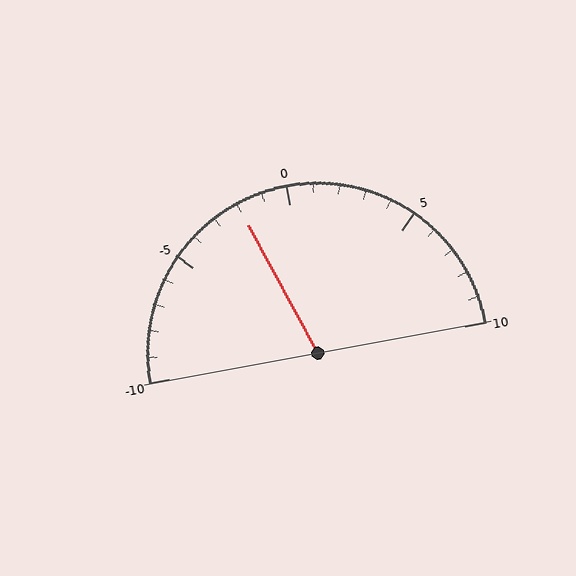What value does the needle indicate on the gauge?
The needle indicates approximately -2.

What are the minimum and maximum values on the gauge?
The gauge ranges from -10 to 10.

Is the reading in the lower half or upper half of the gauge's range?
The reading is in the lower half of the range (-10 to 10).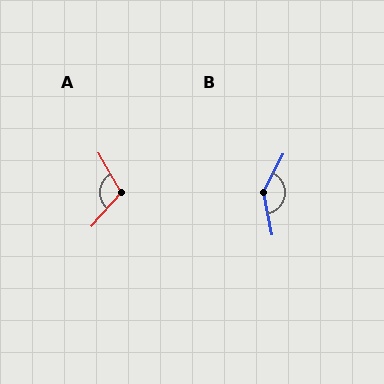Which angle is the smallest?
A, at approximately 108 degrees.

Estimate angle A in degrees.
Approximately 108 degrees.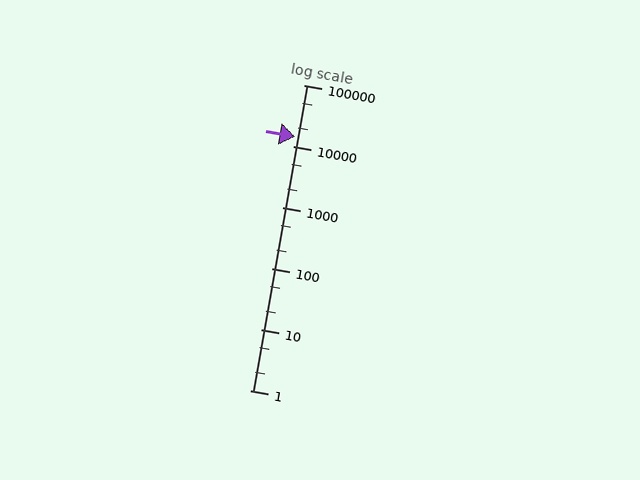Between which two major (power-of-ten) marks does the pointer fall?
The pointer is between 10000 and 100000.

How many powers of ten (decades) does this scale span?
The scale spans 5 decades, from 1 to 100000.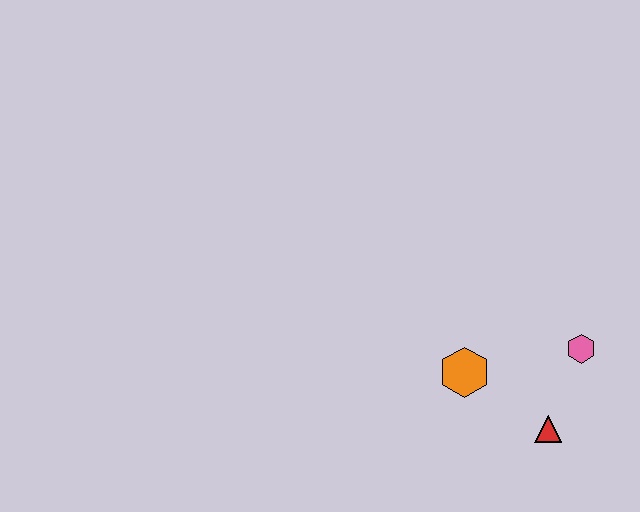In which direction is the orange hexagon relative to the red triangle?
The orange hexagon is to the left of the red triangle.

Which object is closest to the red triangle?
The pink hexagon is closest to the red triangle.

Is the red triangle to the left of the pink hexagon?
Yes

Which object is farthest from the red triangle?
The orange hexagon is farthest from the red triangle.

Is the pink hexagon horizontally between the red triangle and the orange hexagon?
No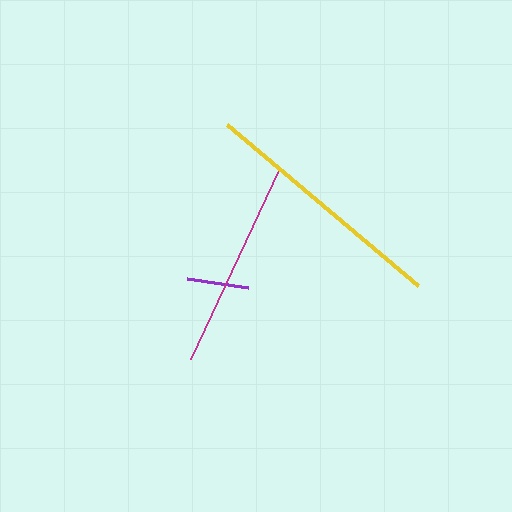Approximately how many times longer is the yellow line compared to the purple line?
The yellow line is approximately 4.0 times the length of the purple line.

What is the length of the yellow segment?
The yellow segment is approximately 250 pixels long.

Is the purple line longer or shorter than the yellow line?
The yellow line is longer than the purple line.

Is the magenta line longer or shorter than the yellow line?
The yellow line is longer than the magenta line.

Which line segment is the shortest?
The purple line is the shortest at approximately 62 pixels.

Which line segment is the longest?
The yellow line is the longest at approximately 250 pixels.